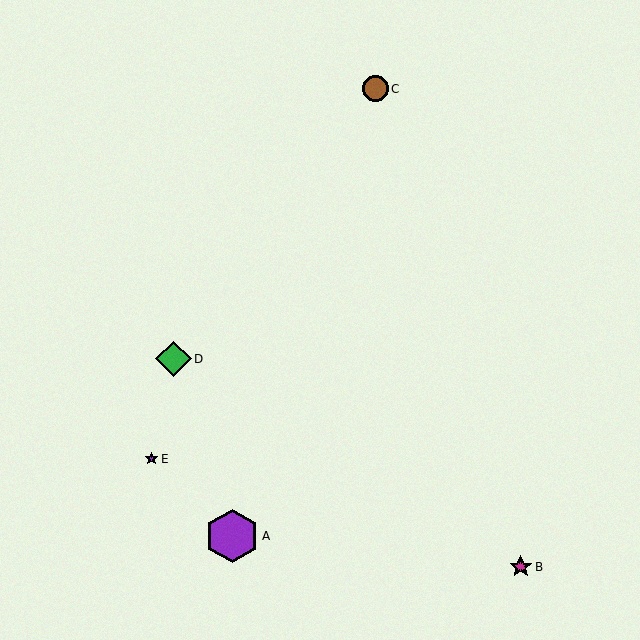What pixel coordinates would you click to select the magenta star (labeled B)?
Click at (521, 567) to select the magenta star B.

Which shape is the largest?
The purple hexagon (labeled A) is the largest.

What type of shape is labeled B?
Shape B is a magenta star.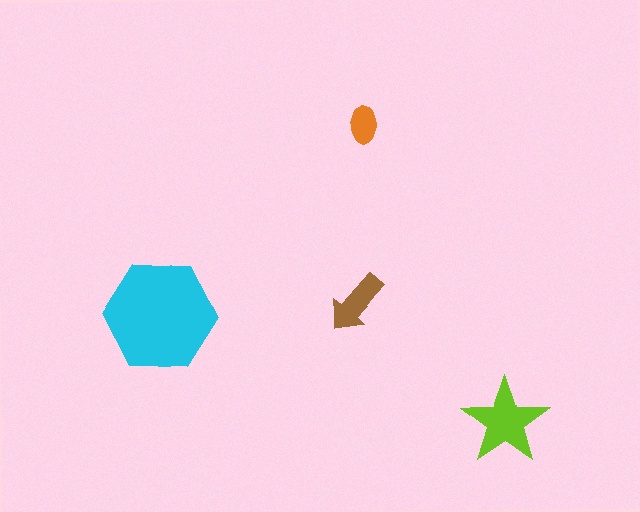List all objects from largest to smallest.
The cyan hexagon, the lime star, the brown arrow, the orange ellipse.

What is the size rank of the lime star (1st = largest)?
2nd.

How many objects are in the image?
There are 4 objects in the image.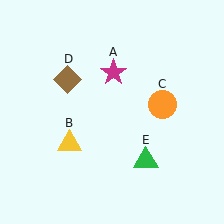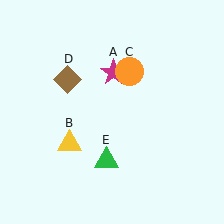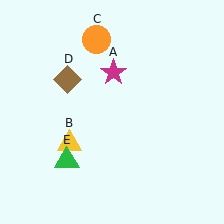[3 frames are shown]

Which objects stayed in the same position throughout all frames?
Magenta star (object A) and yellow triangle (object B) and brown diamond (object D) remained stationary.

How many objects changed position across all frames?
2 objects changed position: orange circle (object C), green triangle (object E).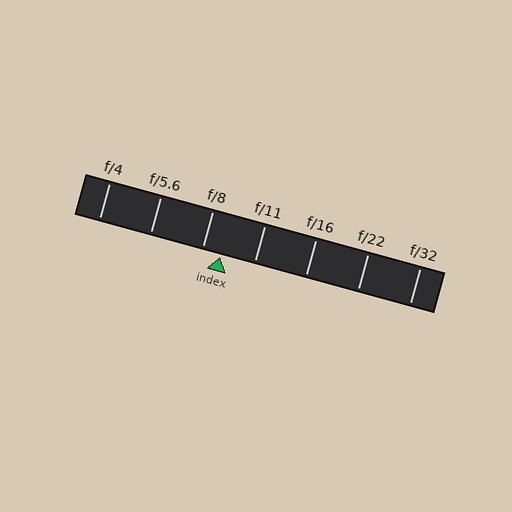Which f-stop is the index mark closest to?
The index mark is closest to f/8.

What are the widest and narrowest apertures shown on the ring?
The widest aperture shown is f/4 and the narrowest is f/32.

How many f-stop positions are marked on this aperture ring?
There are 7 f-stop positions marked.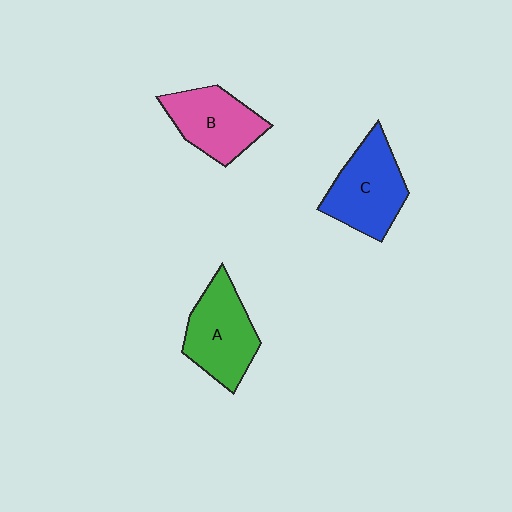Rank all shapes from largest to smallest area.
From largest to smallest: C (blue), A (green), B (pink).